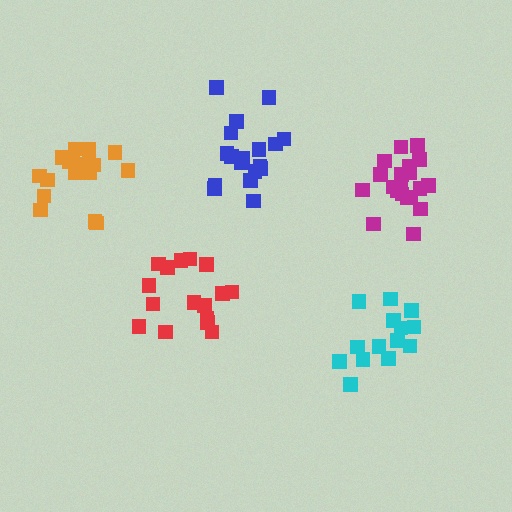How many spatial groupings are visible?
There are 5 spatial groupings.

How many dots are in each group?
Group 1: 18 dots, Group 2: 16 dots, Group 3: 18 dots, Group 4: 14 dots, Group 5: 20 dots (86 total).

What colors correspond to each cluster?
The clusters are colored: orange, red, blue, cyan, magenta.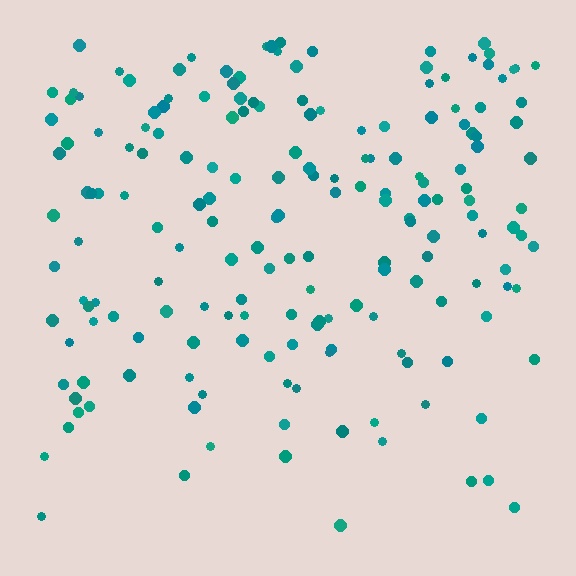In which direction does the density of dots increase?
From bottom to top, with the top side densest.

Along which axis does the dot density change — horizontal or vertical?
Vertical.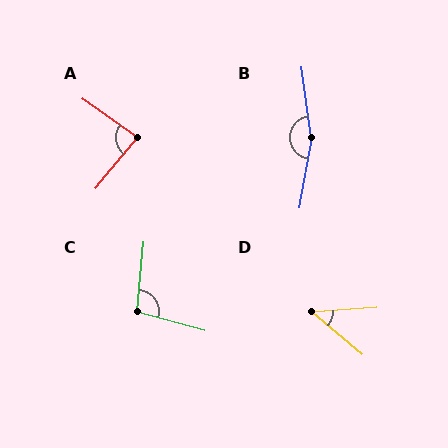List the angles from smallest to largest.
D (44°), A (86°), C (100°), B (163°).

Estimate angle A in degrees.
Approximately 86 degrees.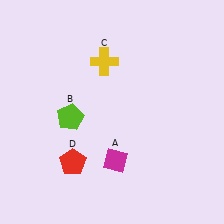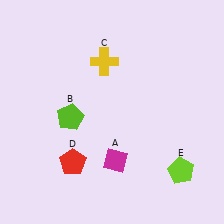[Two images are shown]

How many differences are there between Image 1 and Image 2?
There is 1 difference between the two images.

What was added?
A lime pentagon (E) was added in Image 2.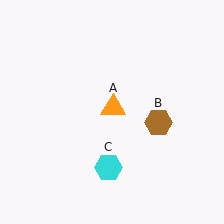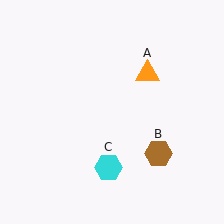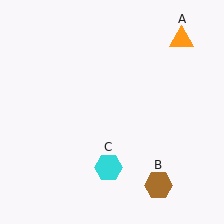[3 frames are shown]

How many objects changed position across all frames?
2 objects changed position: orange triangle (object A), brown hexagon (object B).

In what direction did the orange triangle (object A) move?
The orange triangle (object A) moved up and to the right.